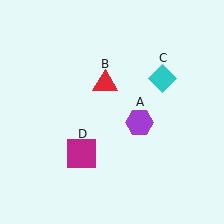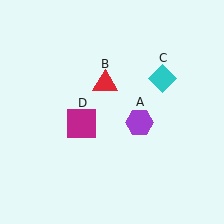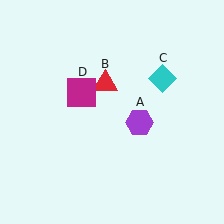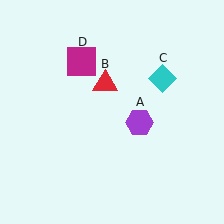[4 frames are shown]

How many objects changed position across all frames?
1 object changed position: magenta square (object D).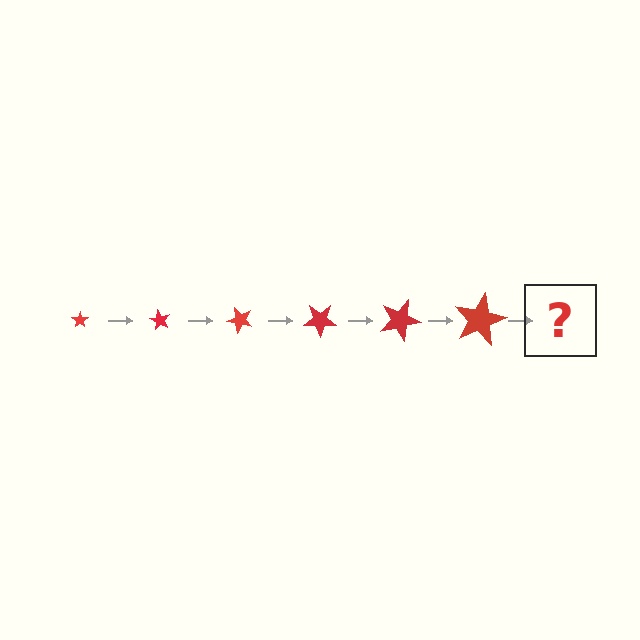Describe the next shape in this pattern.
It should be a star, larger than the previous one and rotated 360 degrees from the start.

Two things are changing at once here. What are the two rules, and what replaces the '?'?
The two rules are that the star grows larger each step and it rotates 60 degrees each step. The '?' should be a star, larger than the previous one and rotated 360 degrees from the start.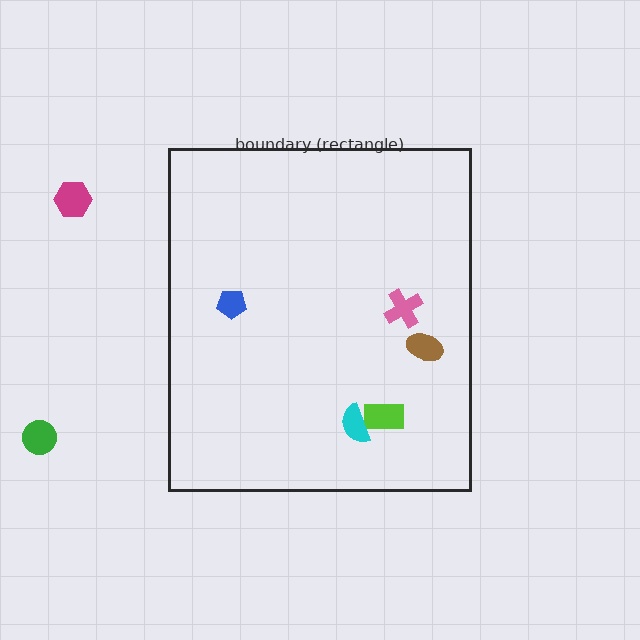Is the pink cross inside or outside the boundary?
Inside.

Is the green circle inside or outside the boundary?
Outside.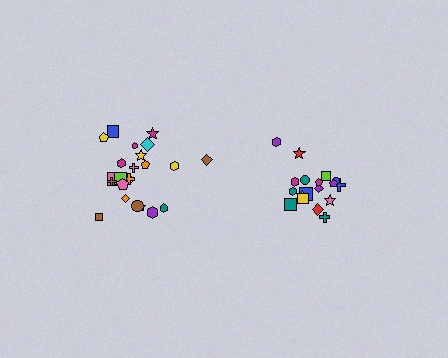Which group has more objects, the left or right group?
The left group.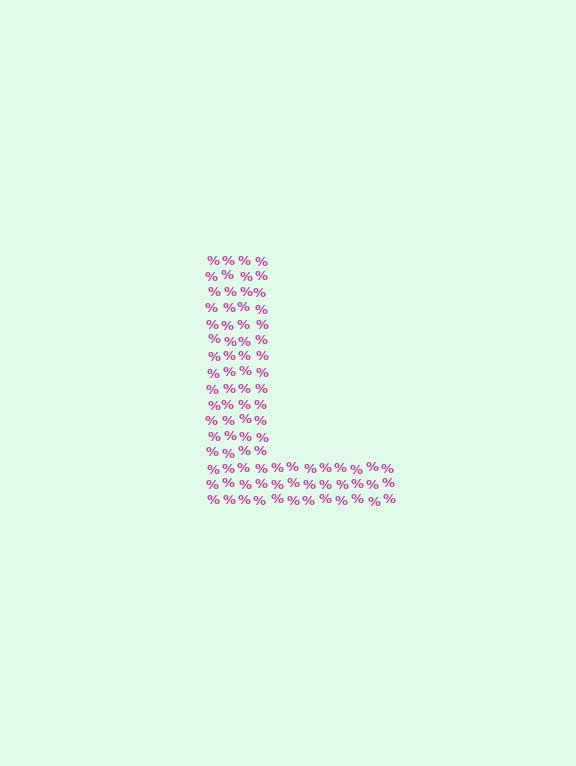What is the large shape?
The large shape is the letter L.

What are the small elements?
The small elements are percent signs.